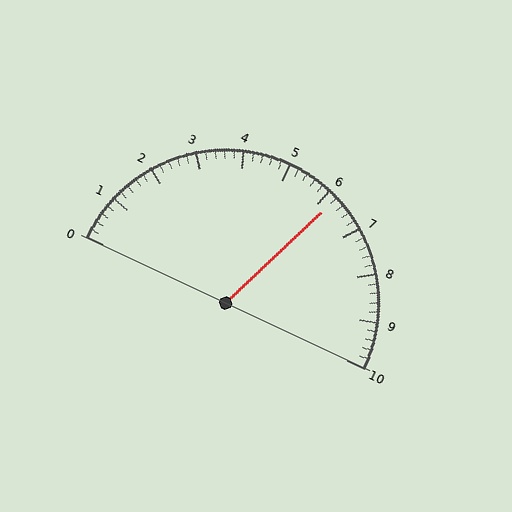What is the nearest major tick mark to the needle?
The nearest major tick mark is 6.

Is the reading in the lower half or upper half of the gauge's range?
The reading is in the upper half of the range (0 to 10).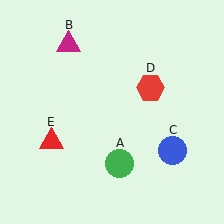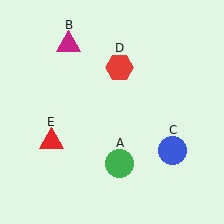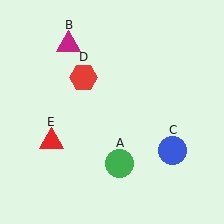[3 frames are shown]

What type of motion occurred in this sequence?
The red hexagon (object D) rotated counterclockwise around the center of the scene.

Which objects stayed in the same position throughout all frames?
Green circle (object A) and magenta triangle (object B) and blue circle (object C) and red triangle (object E) remained stationary.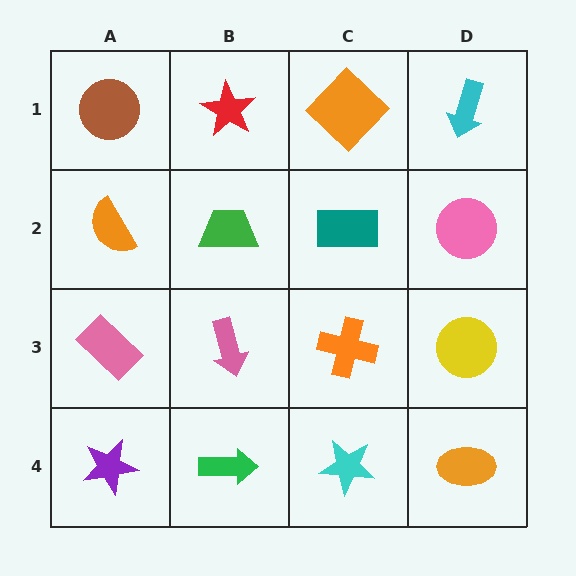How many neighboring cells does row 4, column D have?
2.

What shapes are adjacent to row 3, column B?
A green trapezoid (row 2, column B), a green arrow (row 4, column B), a pink rectangle (row 3, column A), an orange cross (row 3, column C).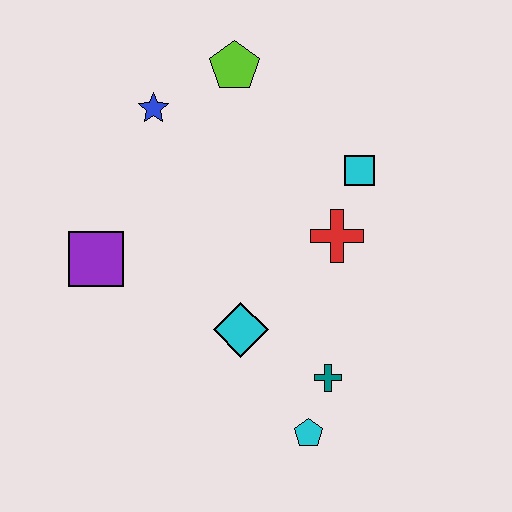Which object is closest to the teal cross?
The cyan pentagon is closest to the teal cross.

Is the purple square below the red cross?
Yes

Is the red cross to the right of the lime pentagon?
Yes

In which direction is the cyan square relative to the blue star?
The cyan square is to the right of the blue star.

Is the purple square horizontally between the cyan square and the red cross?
No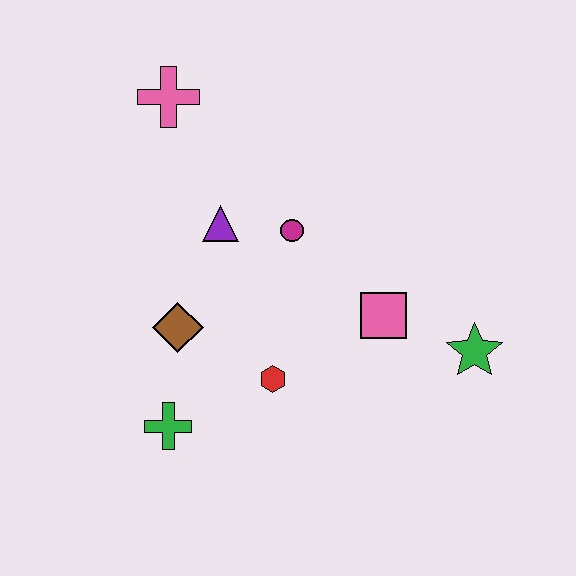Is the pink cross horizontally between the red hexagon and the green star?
No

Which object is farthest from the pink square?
The pink cross is farthest from the pink square.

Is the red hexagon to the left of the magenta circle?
Yes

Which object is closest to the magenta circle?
The purple triangle is closest to the magenta circle.